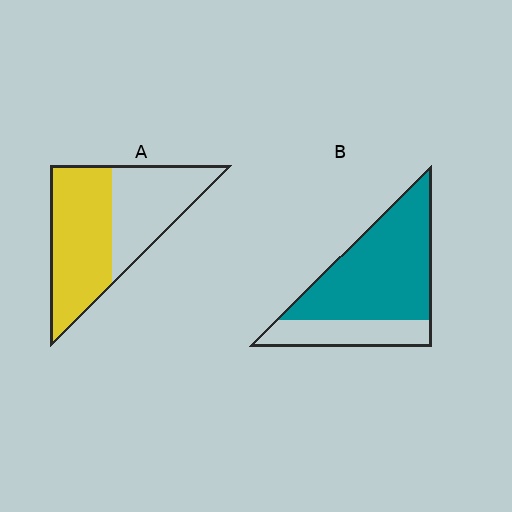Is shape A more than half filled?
Yes.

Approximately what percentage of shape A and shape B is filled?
A is approximately 55% and B is approximately 75%.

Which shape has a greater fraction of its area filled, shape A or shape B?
Shape B.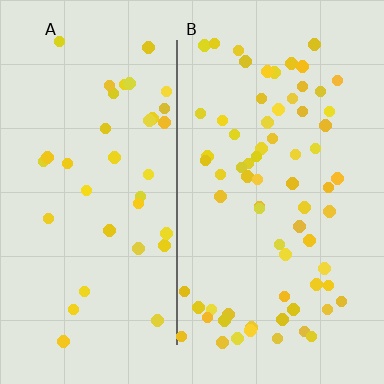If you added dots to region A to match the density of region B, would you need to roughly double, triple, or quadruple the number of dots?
Approximately double.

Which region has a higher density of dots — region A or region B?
B (the right).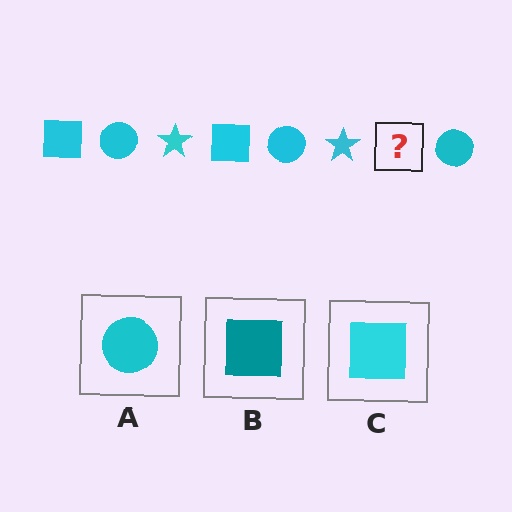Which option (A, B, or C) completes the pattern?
C.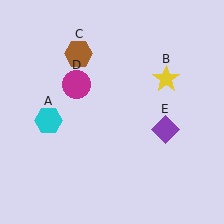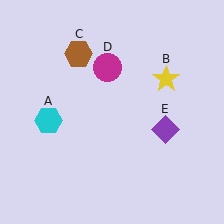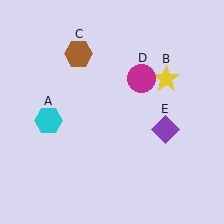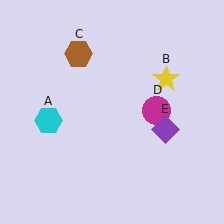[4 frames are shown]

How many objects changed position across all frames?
1 object changed position: magenta circle (object D).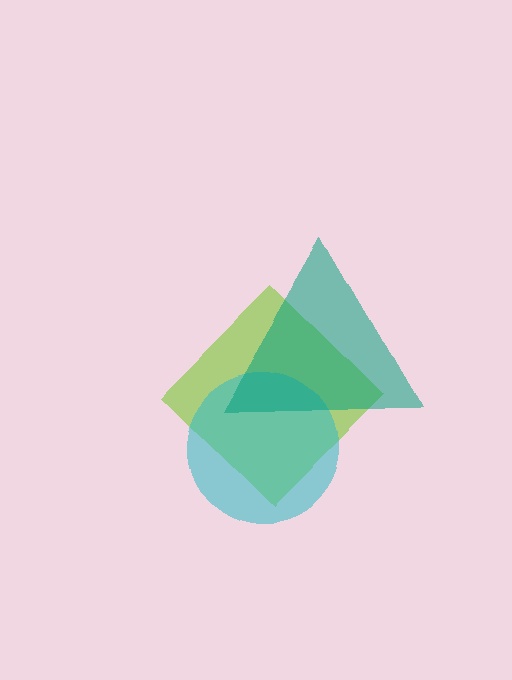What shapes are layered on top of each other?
The layered shapes are: a lime diamond, a cyan circle, a teal triangle.